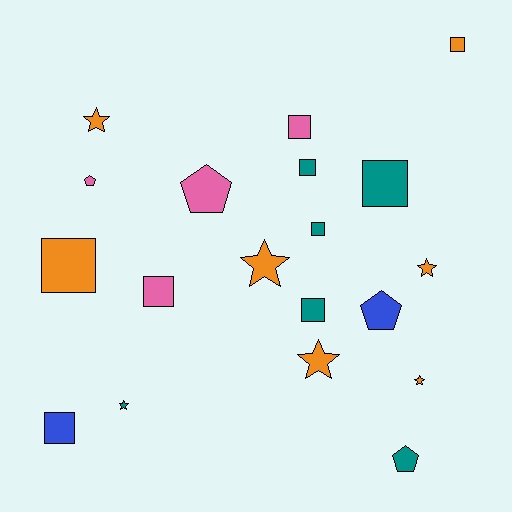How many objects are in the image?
There are 19 objects.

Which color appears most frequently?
Orange, with 7 objects.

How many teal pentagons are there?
There is 1 teal pentagon.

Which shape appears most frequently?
Square, with 9 objects.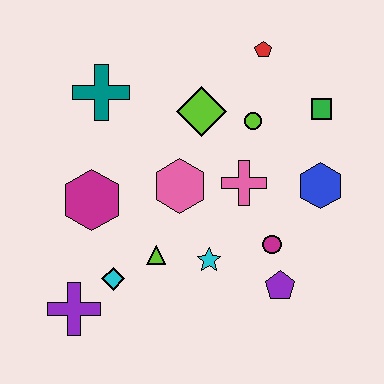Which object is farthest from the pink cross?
The purple cross is farthest from the pink cross.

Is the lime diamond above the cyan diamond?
Yes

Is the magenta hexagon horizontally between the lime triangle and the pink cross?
No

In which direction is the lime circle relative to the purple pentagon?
The lime circle is above the purple pentagon.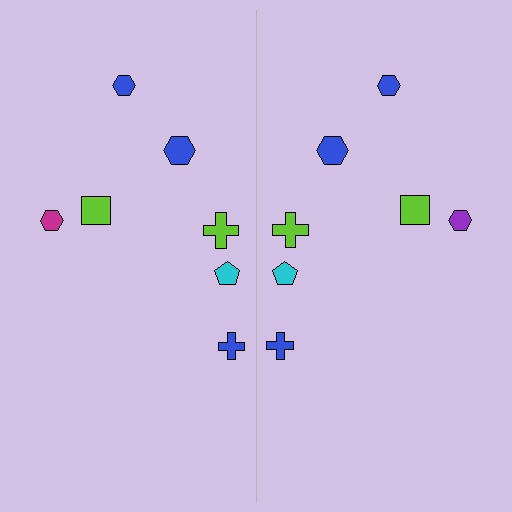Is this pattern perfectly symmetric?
No, the pattern is not perfectly symmetric. The purple hexagon on the right side breaks the symmetry — its mirror counterpart is magenta.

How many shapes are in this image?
There are 14 shapes in this image.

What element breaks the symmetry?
The purple hexagon on the right side breaks the symmetry — its mirror counterpart is magenta.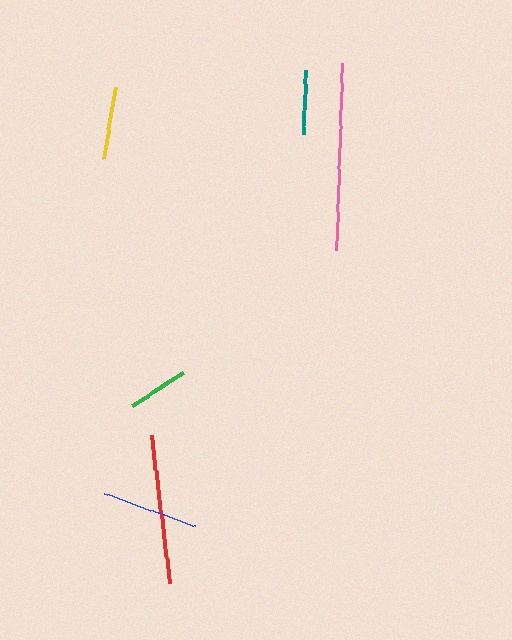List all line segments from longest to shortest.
From longest to shortest: pink, red, blue, yellow, teal, green.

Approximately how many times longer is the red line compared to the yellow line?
The red line is approximately 2.1 times the length of the yellow line.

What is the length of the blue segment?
The blue segment is approximately 96 pixels long.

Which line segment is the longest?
The pink line is the longest at approximately 187 pixels.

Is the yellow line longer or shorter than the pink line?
The pink line is longer than the yellow line.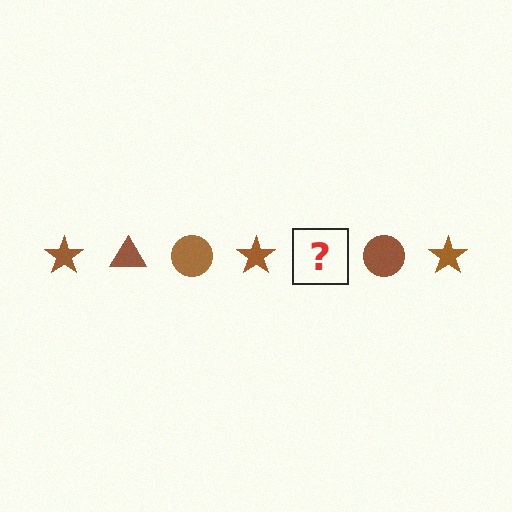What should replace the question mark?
The question mark should be replaced with a brown triangle.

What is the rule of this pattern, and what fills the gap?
The rule is that the pattern cycles through star, triangle, circle shapes in brown. The gap should be filled with a brown triangle.